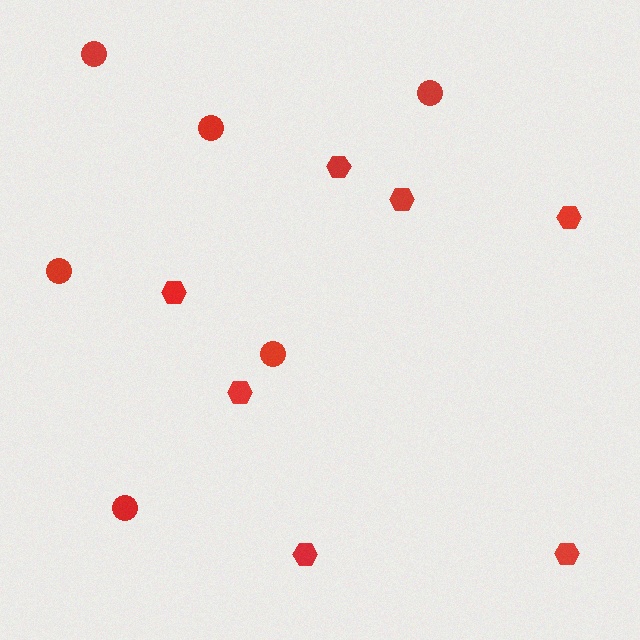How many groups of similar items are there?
There are 2 groups: one group of circles (6) and one group of hexagons (7).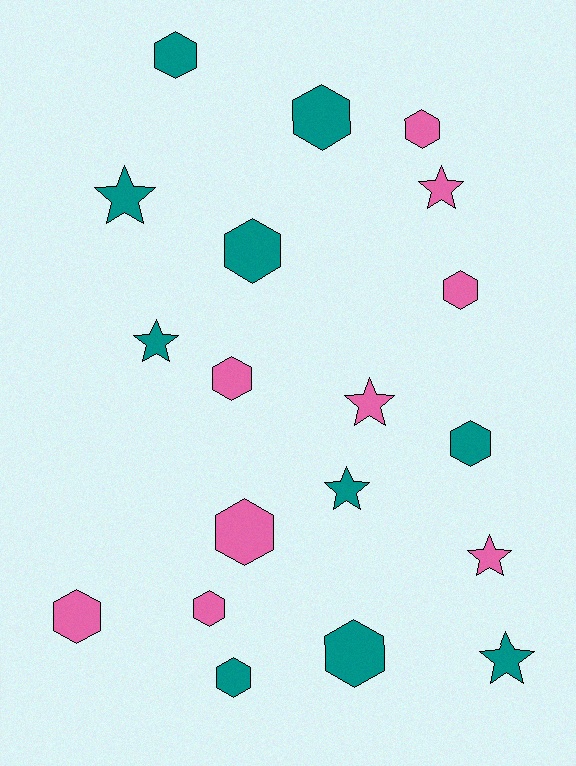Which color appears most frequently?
Teal, with 10 objects.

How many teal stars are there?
There are 4 teal stars.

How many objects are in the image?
There are 19 objects.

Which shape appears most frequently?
Hexagon, with 12 objects.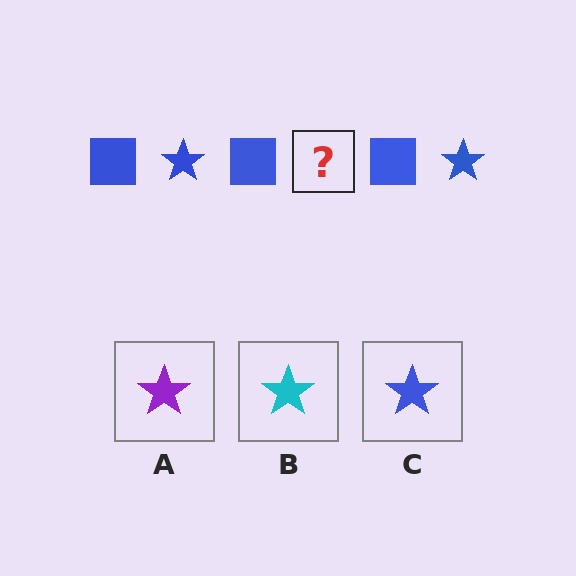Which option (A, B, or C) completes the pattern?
C.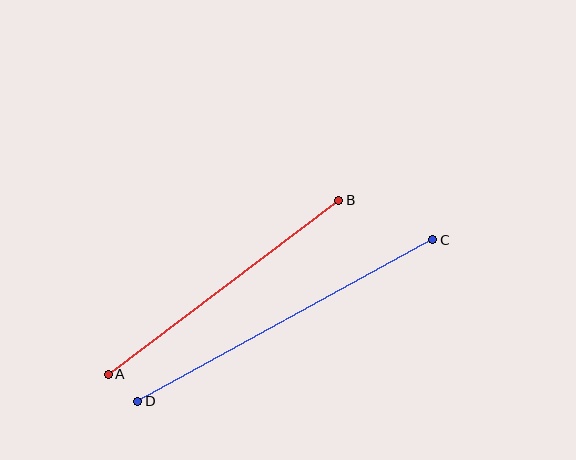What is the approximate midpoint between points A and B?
The midpoint is at approximately (223, 287) pixels.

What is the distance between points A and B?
The distance is approximately 288 pixels.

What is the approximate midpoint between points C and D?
The midpoint is at approximately (285, 321) pixels.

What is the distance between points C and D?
The distance is approximately 337 pixels.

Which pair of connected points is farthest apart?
Points C and D are farthest apart.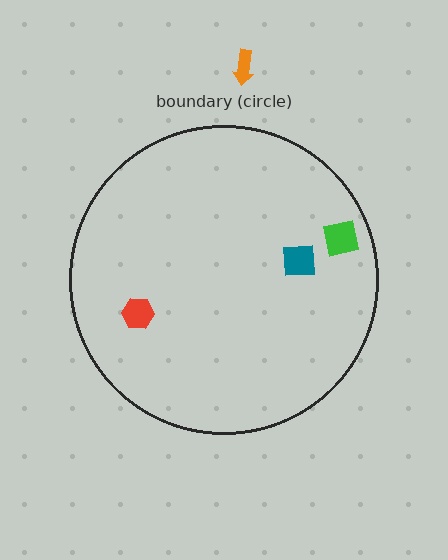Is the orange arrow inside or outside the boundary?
Outside.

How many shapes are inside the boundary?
3 inside, 1 outside.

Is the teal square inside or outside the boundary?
Inside.